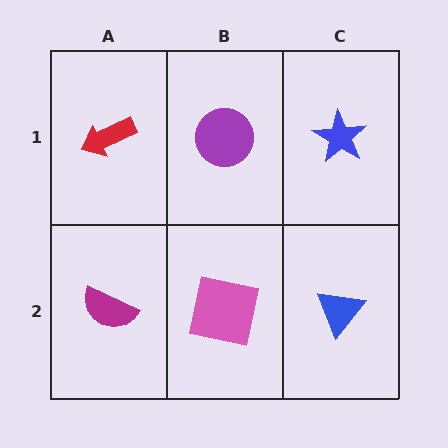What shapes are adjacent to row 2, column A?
A red arrow (row 1, column A), a pink square (row 2, column B).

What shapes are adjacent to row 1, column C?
A blue triangle (row 2, column C), a purple circle (row 1, column B).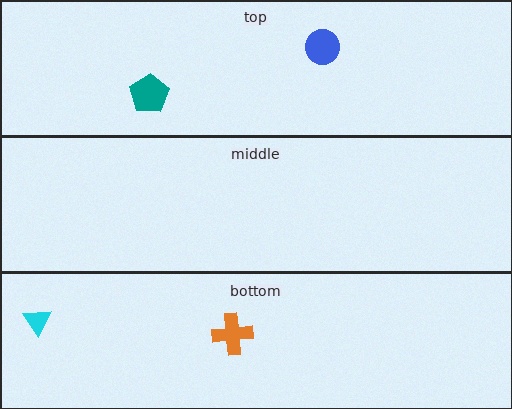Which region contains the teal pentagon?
The top region.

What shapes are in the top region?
The blue circle, the teal pentagon.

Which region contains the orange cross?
The bottom region.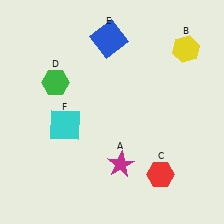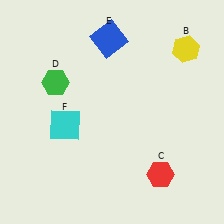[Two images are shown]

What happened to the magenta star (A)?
The magenta star (A) was removed in Image 2. It was in the bottom-right area of Image 1.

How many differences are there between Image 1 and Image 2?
There is 1 difference between the two images.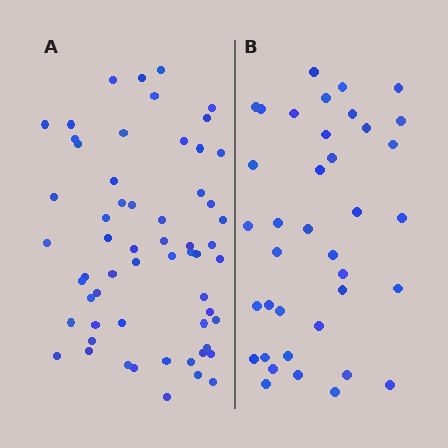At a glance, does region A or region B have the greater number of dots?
Region A (the left region) has more dots.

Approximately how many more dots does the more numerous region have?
Region A has approximately 20 more dots than region B.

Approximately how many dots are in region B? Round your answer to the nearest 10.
About 40 dots. (The exact count is 38, which rounds to 40.)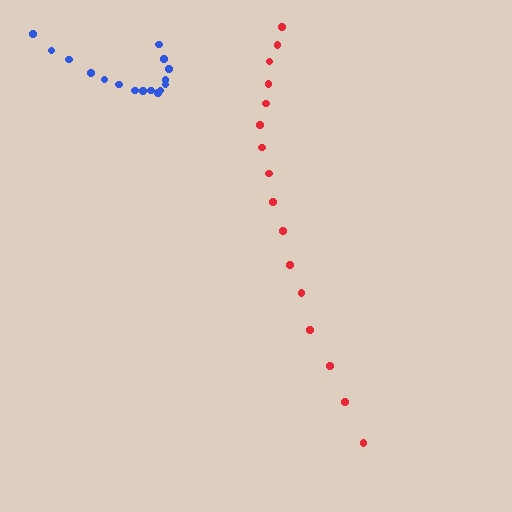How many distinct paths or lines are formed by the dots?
There are 2 distinct paths.